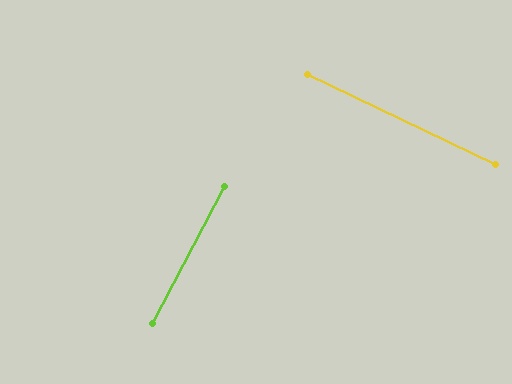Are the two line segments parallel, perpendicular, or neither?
Perpendicular — they meet at approximately 88°.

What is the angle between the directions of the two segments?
Approximately 88 degrees.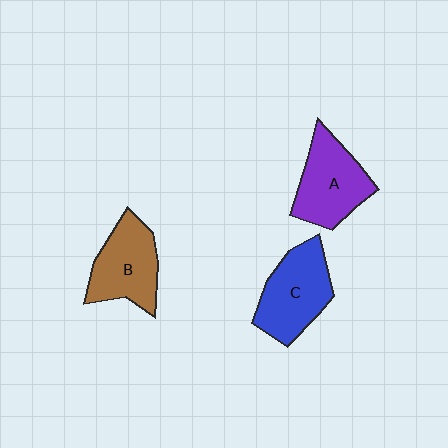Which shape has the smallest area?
Shape B (brown).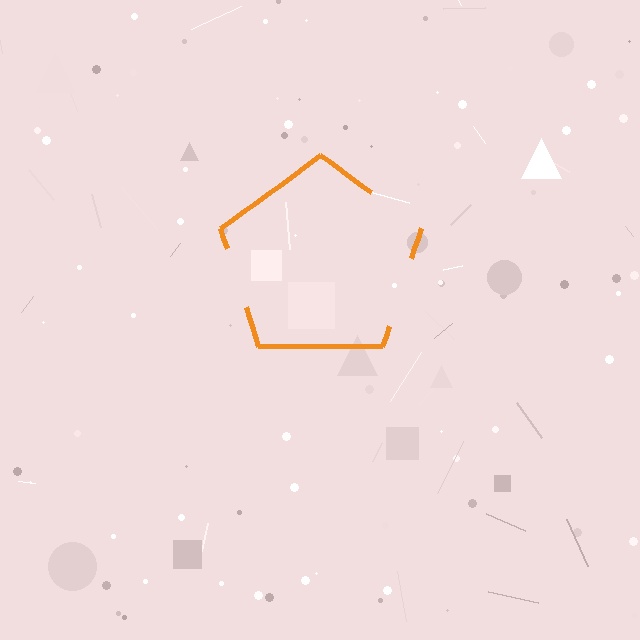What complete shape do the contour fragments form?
The contour fragments form a pentagon.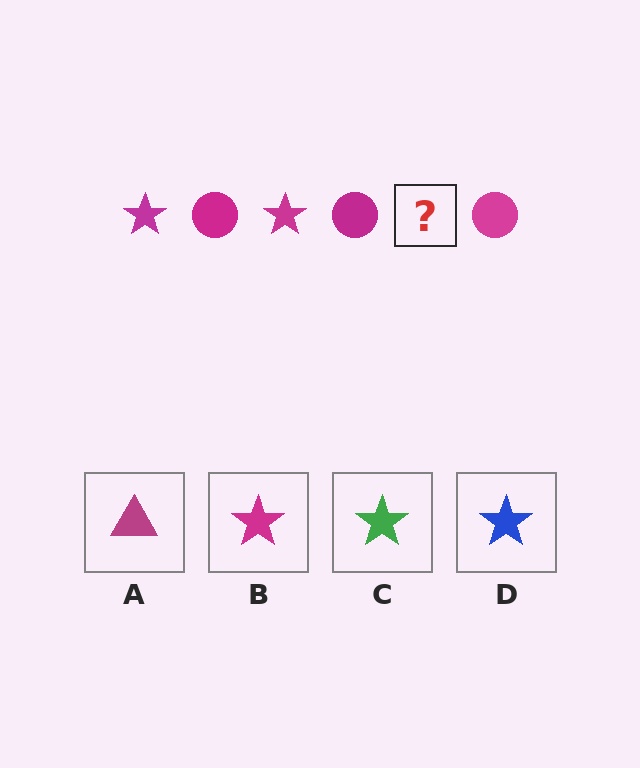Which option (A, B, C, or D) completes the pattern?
B.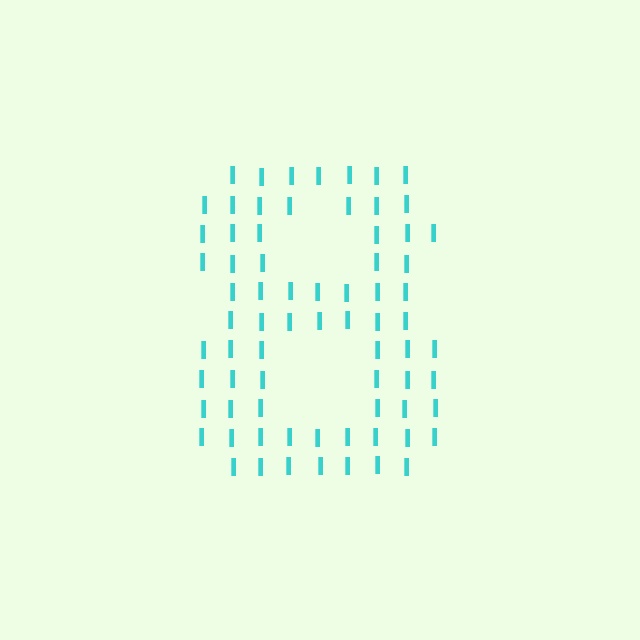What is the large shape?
The large shape is the digit 8.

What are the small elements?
The small elements are letter I's.